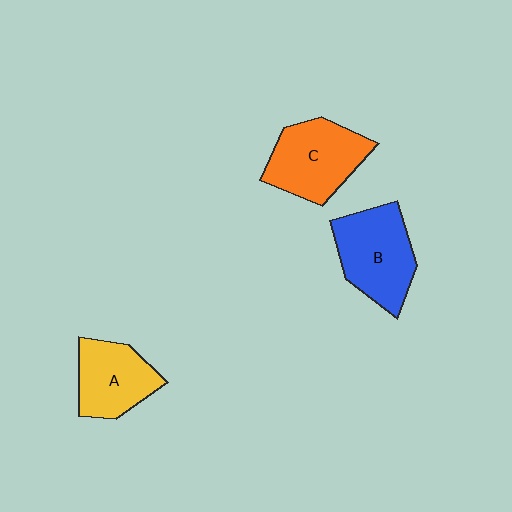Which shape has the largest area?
Shape B (blue).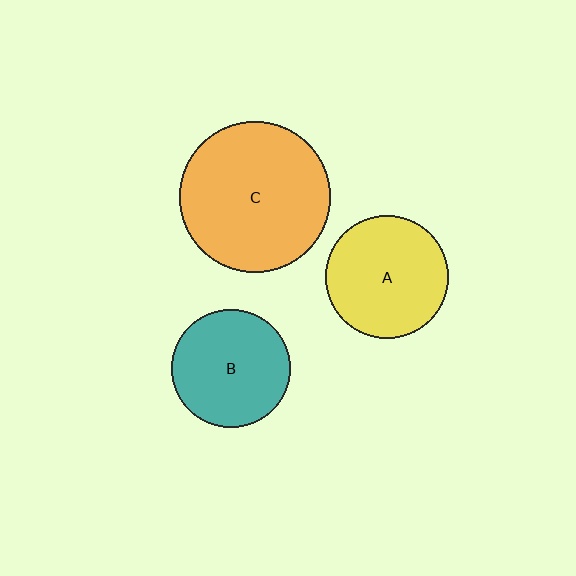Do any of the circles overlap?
No, none of the circles overlap.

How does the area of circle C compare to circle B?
Approximately 1.6 times.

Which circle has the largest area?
Circle C (orange).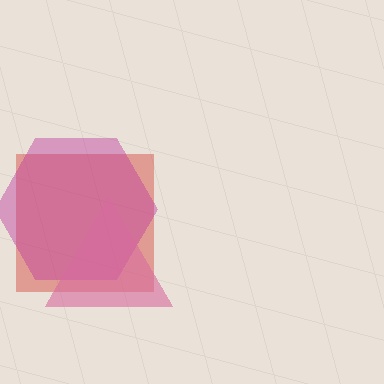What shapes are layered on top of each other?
The layered shapes are: a red square, a magenta hexagon, a pink triangle.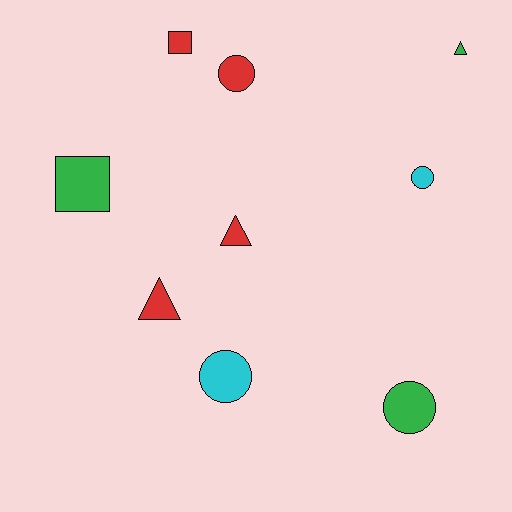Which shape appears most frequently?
Circle, with 4 objects.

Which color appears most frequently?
Red, with 4 objects.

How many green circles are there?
There is 1 green circle.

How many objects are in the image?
There are 9 objects.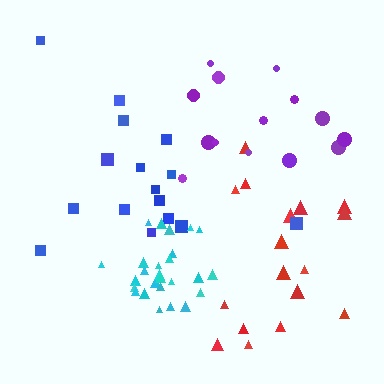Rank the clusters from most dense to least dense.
cyan, red, purple, blue.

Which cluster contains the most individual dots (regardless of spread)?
Cyan (27).